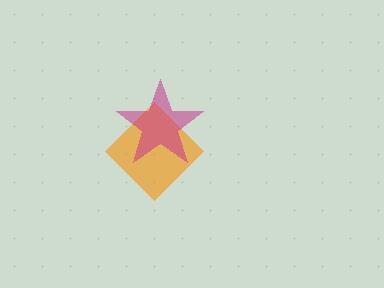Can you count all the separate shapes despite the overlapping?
Yes, there are 2 separate shapes.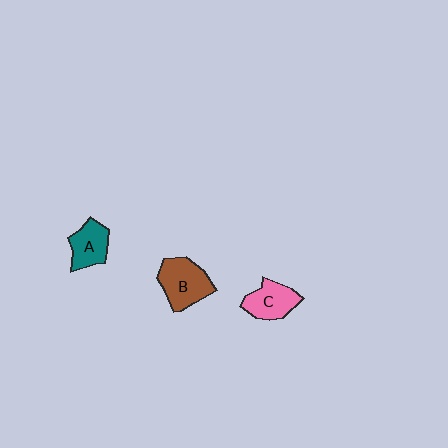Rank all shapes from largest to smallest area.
From largest to smallest: B (brown), C (pink), A (teal).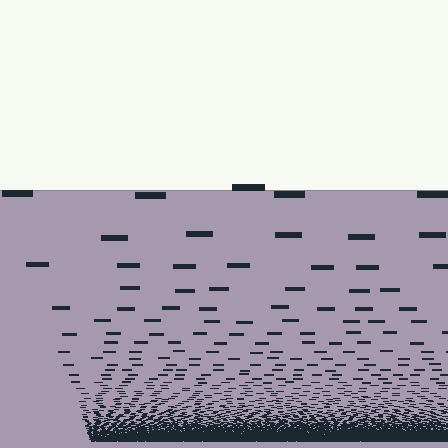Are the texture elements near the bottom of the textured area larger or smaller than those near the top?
Smaller. The gradient is inverted — elements near the bottom are smaller and denser.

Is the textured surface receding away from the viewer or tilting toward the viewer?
The surface appears to tilt toward the viewer. Texture elements get larger and sparser toward the top.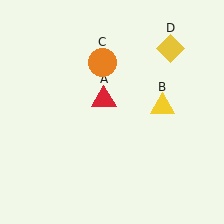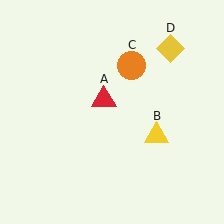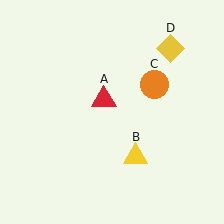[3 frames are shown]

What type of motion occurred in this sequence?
The yellow triangle (object B), orange circle (object C) rotated clockwise around the center of the scene.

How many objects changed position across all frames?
2 objects changed position: yellow triangle (object B), orange circle (object C).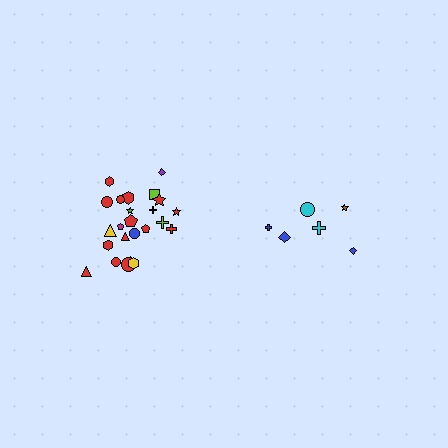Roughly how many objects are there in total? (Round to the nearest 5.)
Roughly 30 objects in total.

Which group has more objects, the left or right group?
The left group.